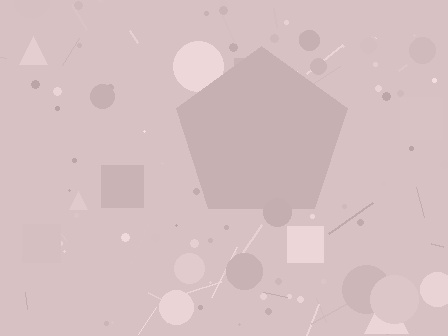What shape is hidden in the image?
A pentagon is hidden in the image.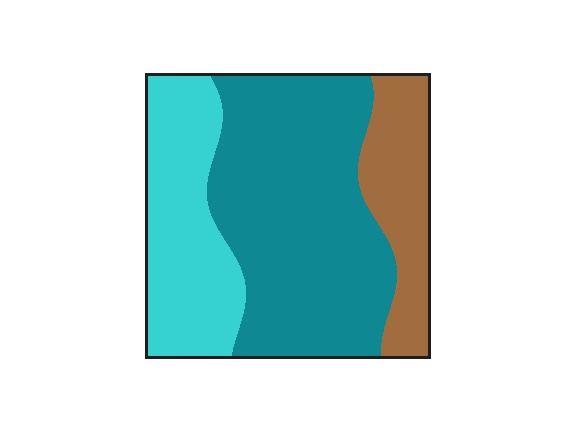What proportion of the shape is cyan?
Cyan takes up about one quarter (1/4) of the shape.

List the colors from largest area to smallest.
From largest to smallest: teal, cyan, brown.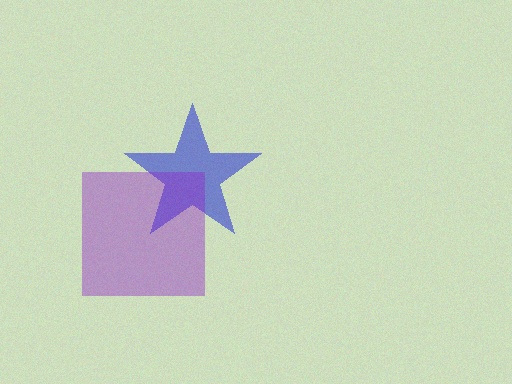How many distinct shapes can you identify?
There are 2 distinct shapes: a blue star, a purple square.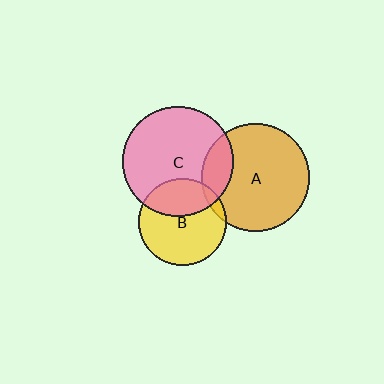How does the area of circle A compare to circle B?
Approximately 1.5 times.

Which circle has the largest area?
Circle C (pink).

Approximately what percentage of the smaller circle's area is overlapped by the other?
Approximately 15%.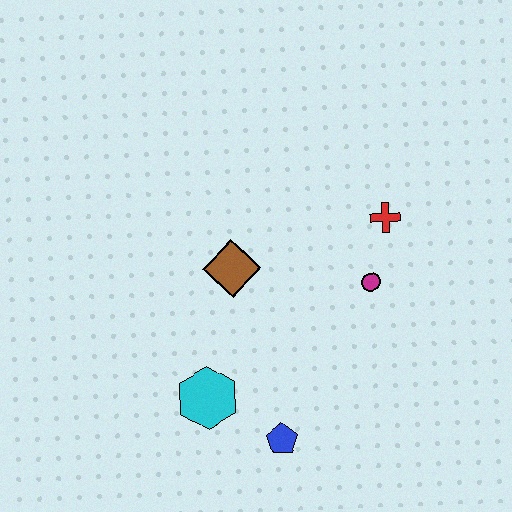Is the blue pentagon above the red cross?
No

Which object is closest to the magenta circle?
The red cross is closest to the magenta circle.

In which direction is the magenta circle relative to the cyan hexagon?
The magenta circle is to the right of the cyan hexagon.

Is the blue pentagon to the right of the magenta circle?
No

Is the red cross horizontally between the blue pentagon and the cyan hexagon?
No